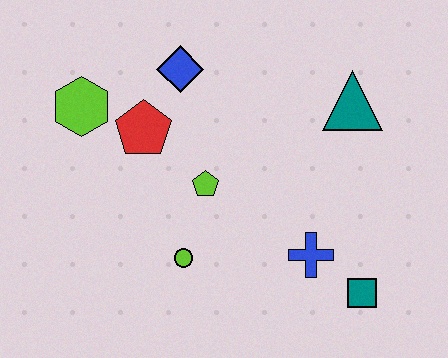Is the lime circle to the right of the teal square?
No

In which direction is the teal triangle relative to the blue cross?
The teal triangle is above the blue cross.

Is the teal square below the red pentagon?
Yes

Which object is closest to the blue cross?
The teal square is closest to the blue cross.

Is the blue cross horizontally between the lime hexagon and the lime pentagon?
No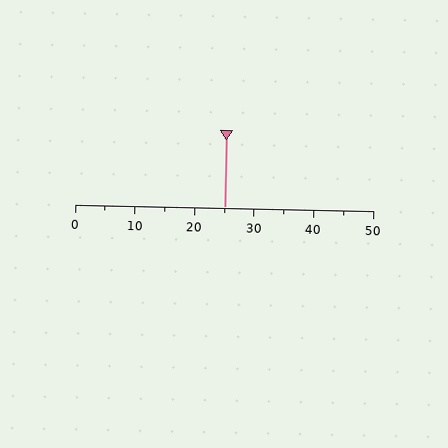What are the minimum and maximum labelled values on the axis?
The axis runs from 0 to 50.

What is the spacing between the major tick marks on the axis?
The major ticks are spaced 10 apart.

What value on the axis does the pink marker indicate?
The marker indicates approximately 25.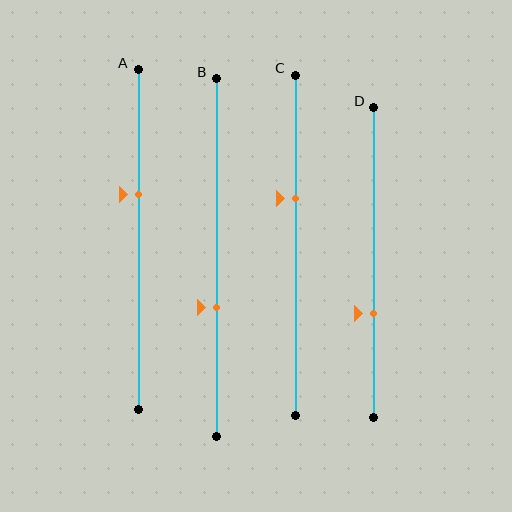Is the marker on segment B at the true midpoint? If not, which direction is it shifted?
No, the marker on segment B is shifted downward by about 14% of the segment length.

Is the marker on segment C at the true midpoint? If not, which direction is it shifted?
No, the marker on segment C is shifted upward by about 14% of the segment length.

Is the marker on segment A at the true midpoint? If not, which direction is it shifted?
No, the marker on segment A is shifted upward by about 13% of the segment length.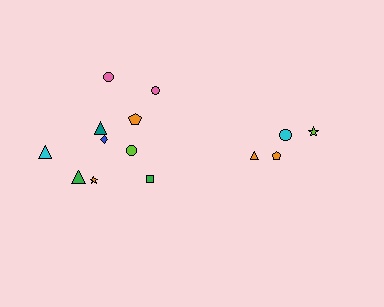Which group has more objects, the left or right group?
The left group.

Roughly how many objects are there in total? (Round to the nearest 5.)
Roughly 15 objects in total.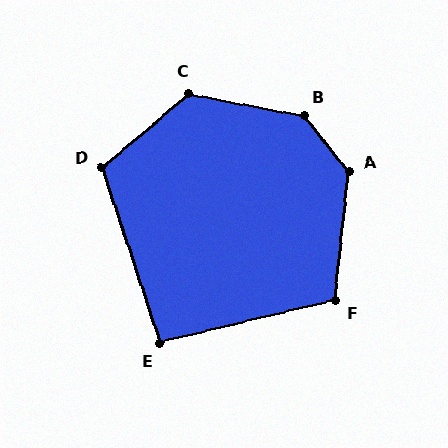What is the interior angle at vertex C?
Approximately 129 degrees (obtuse).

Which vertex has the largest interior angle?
B, at approximately 139 degrees.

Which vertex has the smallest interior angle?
E, at approximately 95 degrees.